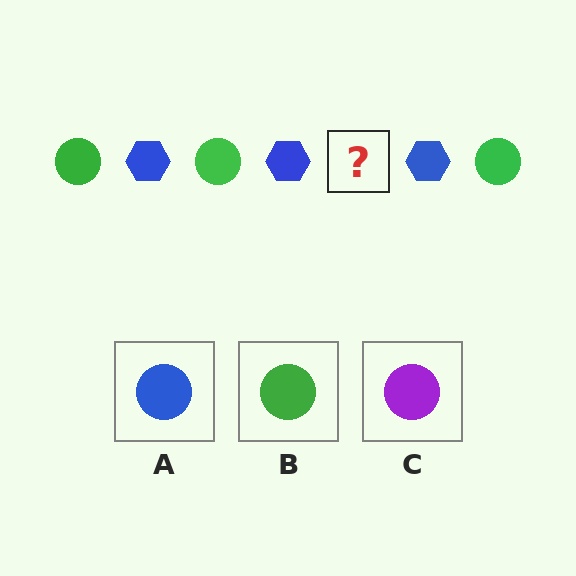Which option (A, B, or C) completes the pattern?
B.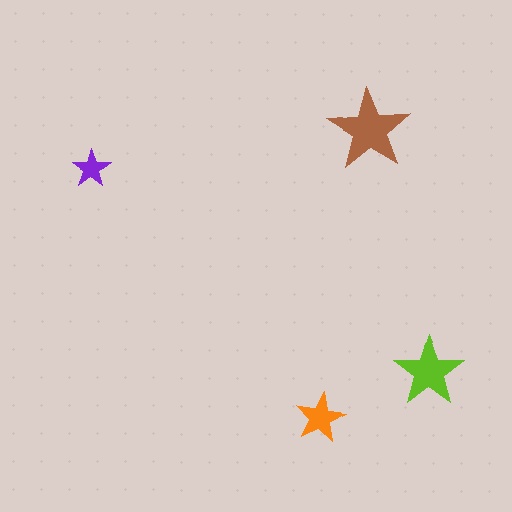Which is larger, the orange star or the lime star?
The lime one.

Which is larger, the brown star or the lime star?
The brown one.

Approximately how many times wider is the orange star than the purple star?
About 1.5 times wider.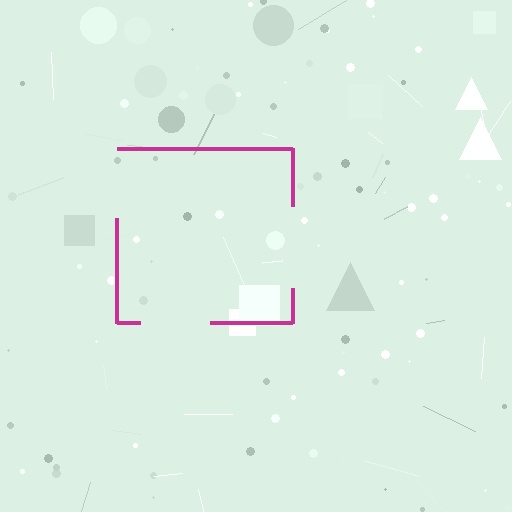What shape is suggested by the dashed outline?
The dashed outline suggests a square.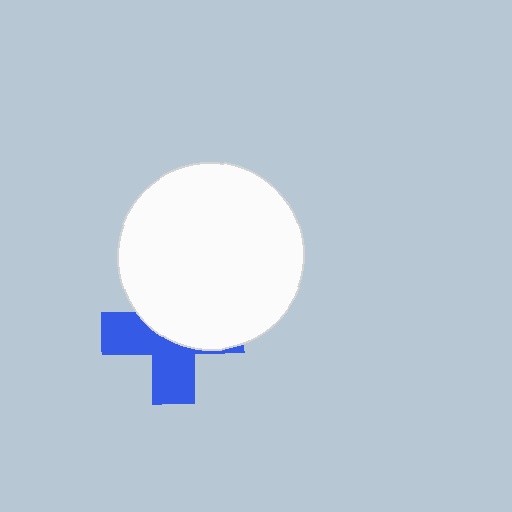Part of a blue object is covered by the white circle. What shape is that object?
It is a cross.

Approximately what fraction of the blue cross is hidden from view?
Roughly 52% of the blue cross is hidden behind the white circle.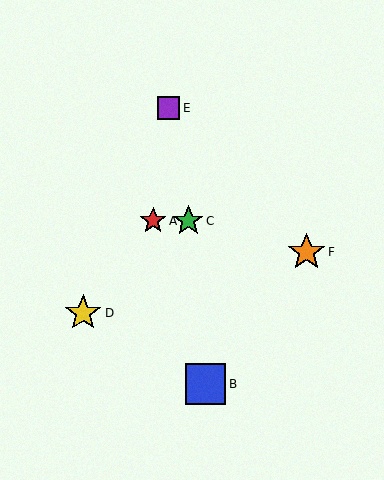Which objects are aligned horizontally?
Objects A, C are aligned horizontally.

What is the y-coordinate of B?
Object B is at y≈384.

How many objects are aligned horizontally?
2 objects (A, C) are aligned horizontally.